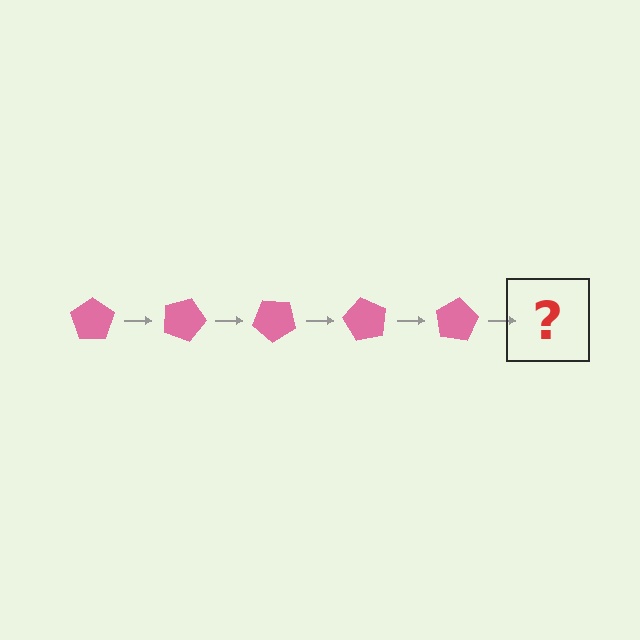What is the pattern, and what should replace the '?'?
The pattern is that the pentagon rotates 20 degrees each step. The '?' should be a pink pentagon rotated 100 degrees.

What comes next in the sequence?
The next element should be a pink pentagon rotated 100 degrees.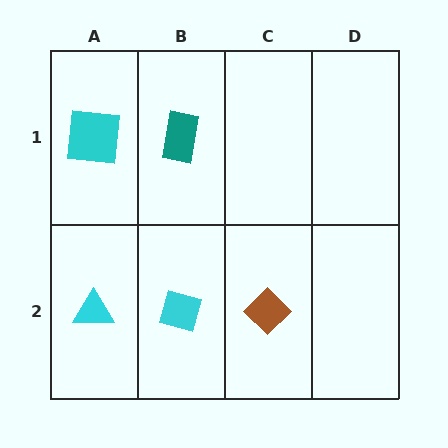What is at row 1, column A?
A cyan square.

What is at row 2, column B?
A cyan diamond.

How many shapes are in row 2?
3 shapes.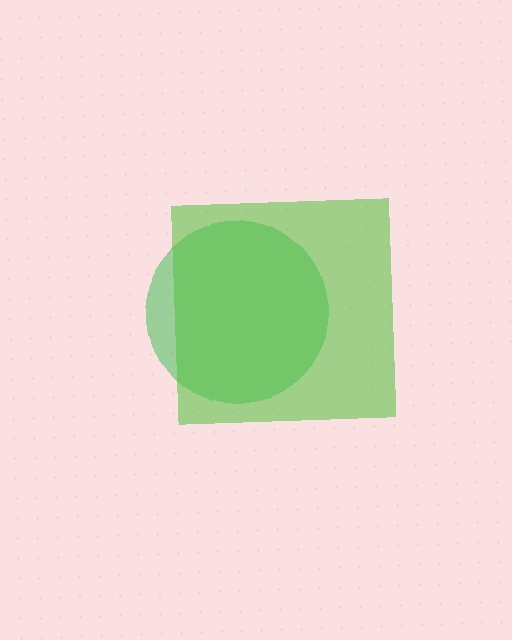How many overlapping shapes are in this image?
There are 2 overlapping shapes in the image.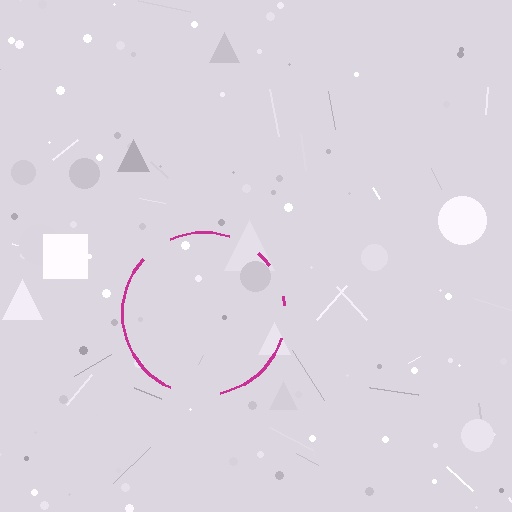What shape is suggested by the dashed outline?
The dashed outline suggests a circle.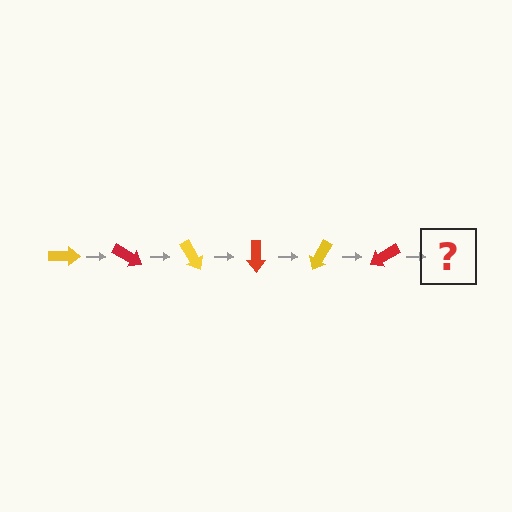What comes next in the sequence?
The next element should be a yellow arrow, rotated 180 degrees from the start.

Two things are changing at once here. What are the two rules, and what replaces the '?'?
The two rules are that it rotates 30 degrees each step and the color cycles through yellow and red. The '?' should be a yellow arrow, rotated 180 degrees from the start.